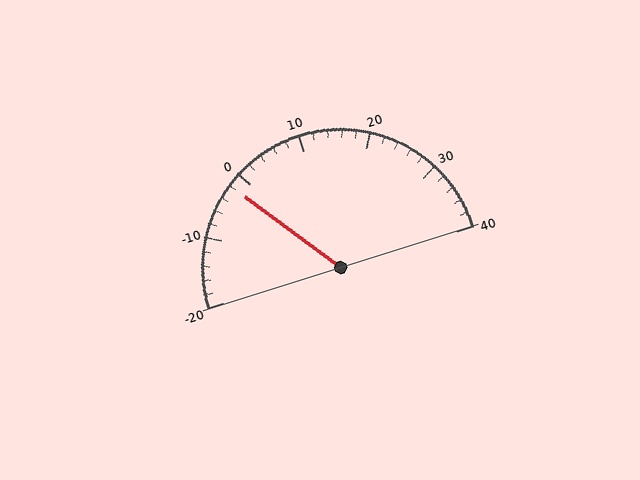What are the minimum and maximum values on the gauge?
The gauge ranges from -20 to 40.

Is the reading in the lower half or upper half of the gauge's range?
The reading is in the lower half of the range (-20 to 40).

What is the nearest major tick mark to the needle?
The nearest major tick mark is 0.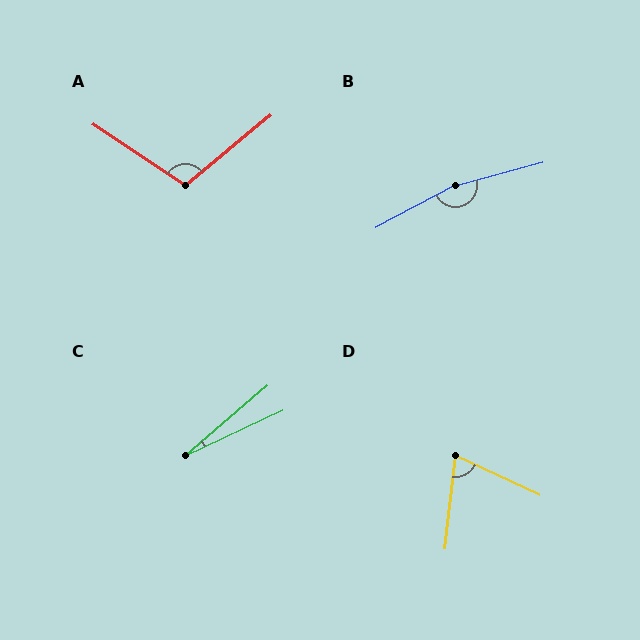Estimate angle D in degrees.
Approximately 72 degrees.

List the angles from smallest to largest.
C (15°), D (72°), A (107°), B (167°).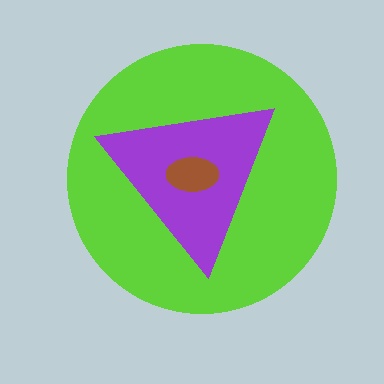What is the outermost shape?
The lime circle.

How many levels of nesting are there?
3.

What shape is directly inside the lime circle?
The purple triangle.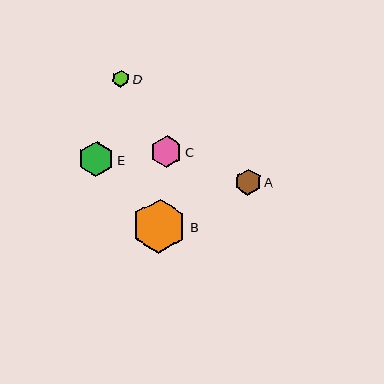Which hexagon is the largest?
Hexagon B is the largest with a size of approximately 54 pixels.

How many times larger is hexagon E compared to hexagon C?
Hexagon E is approximately 1.1 times the size of hexagon C.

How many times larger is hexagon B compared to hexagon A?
Hexagon B is approximately 2.1 times the size of hexagon A.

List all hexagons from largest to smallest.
From largest to smallest: B, E, C, A, D.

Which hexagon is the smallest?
Hexagon D is the smallest with a size of approximately 17 pixels.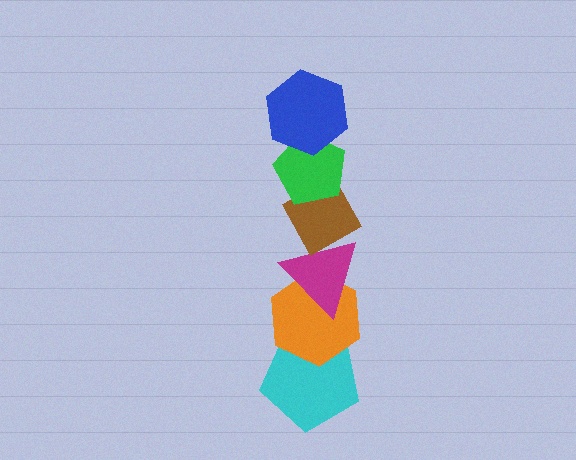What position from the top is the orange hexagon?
The orange hexagon is 5th from the top.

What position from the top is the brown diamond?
The brown diamond is 3rd from the top.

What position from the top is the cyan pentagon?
The cyan pentagon is 6th from the top.